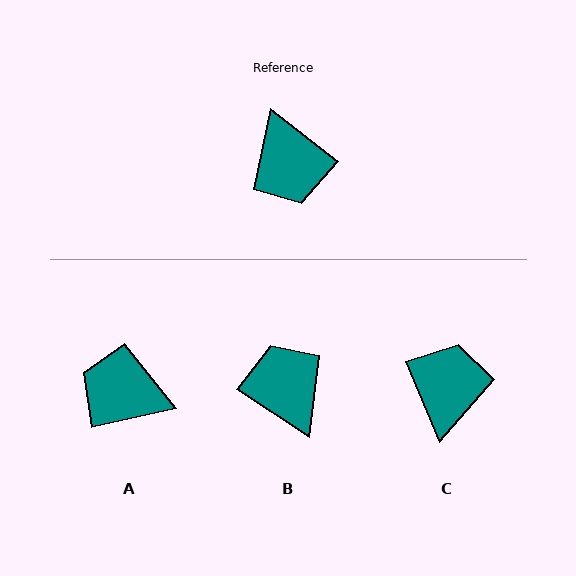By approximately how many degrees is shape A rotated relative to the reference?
Approximately 130 degrees clockwise.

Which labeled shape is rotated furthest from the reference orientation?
B, about 175 degrees away.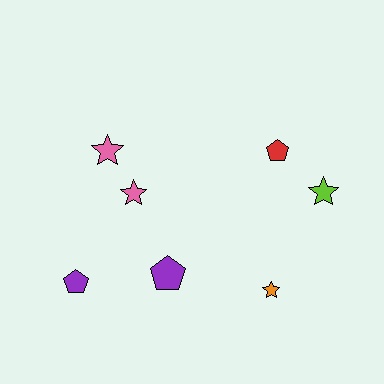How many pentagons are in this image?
There are 3 pentagons.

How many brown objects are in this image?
There are no brown objects.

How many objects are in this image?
There are 7 objects.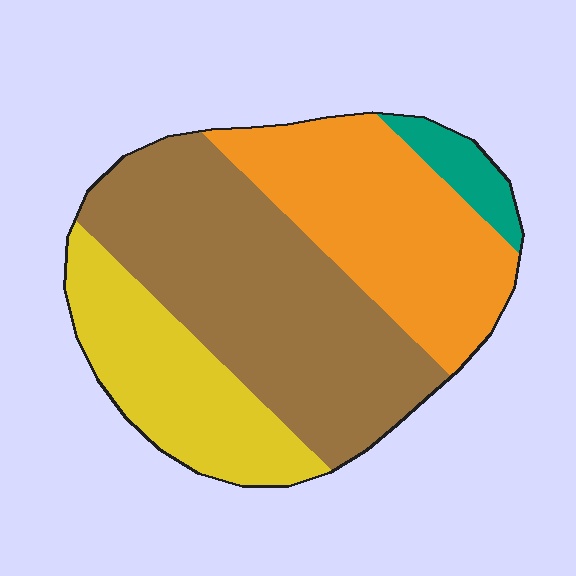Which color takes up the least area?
Teal, at roughly 5%.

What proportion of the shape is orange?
Orange takes up about one third (1/3) of the shape.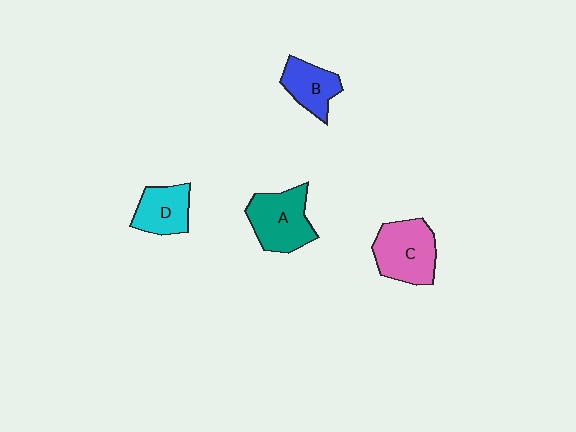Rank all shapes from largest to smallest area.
From largest to smallest: C (pink), A (teal), D (cyan), B (blue).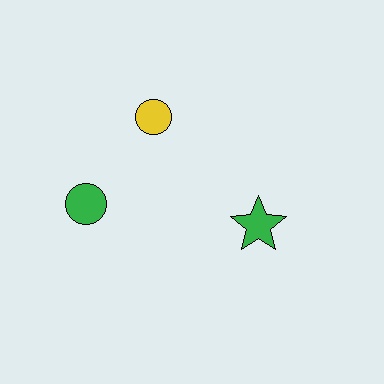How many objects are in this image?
There are 3 objects.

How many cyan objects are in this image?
There are no cyan objects.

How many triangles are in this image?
There are no triangles.